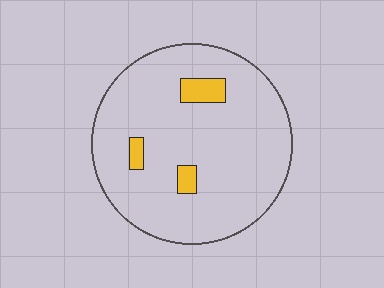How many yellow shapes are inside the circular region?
3.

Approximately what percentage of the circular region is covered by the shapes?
Approximately 5%.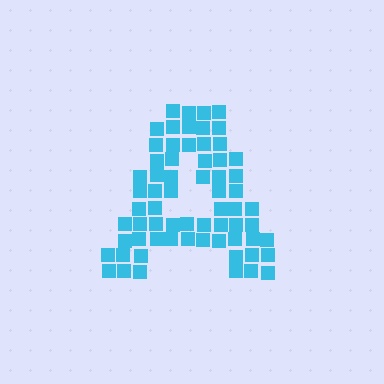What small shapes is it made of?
It is made of small squares.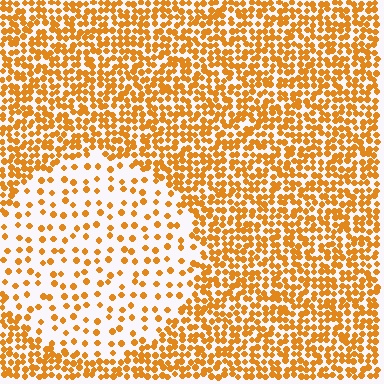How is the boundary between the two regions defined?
The boundary is defined by a change in element density (approximately 2.8x ratio). All elements are the same color, size, and shape.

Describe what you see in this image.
The image contains small orange elements arranged at two different densities. A circle-shaped region is visible where the elements are less densely packed than the surrounding area.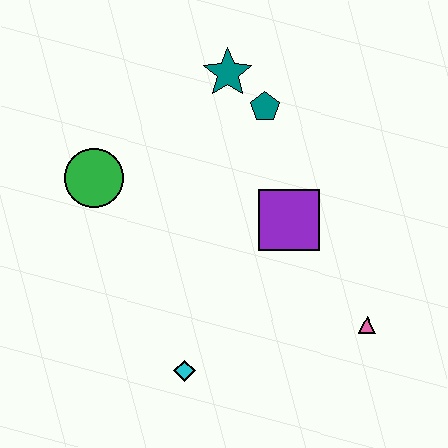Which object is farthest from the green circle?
The pink triangle is farthest from the green circle.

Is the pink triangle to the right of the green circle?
Yes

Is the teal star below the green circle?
No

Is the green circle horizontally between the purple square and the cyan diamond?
No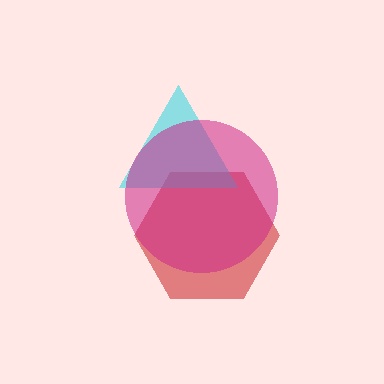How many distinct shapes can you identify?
There are 3 distinct shapes: a red hexagon, a cyan triangle, a magenta circle.